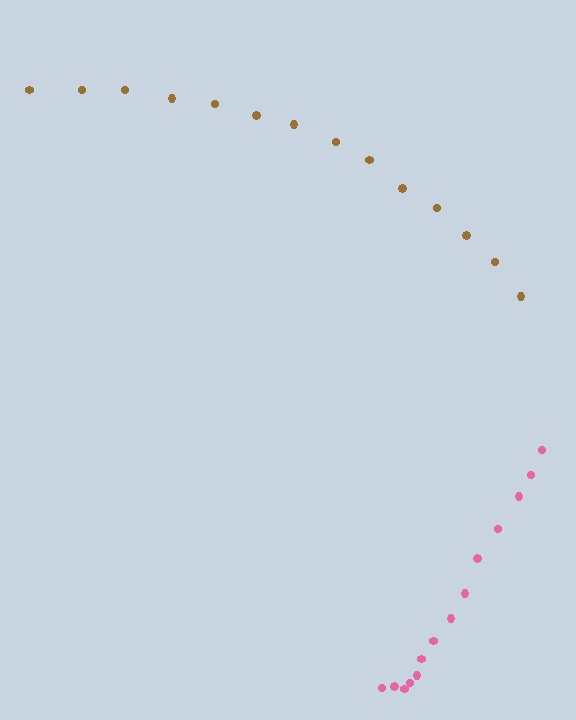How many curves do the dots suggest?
There are 2 distinct paths.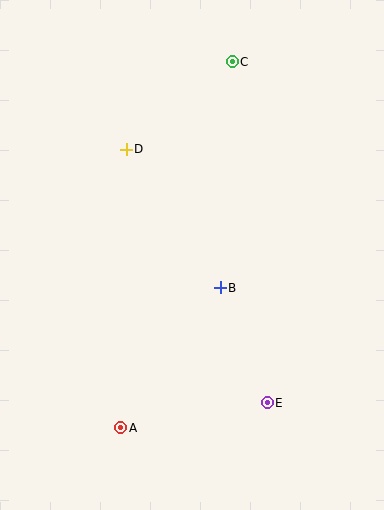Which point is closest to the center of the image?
Point B at (220, 288) is closest to the center.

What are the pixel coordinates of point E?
Point E is at (267, 403).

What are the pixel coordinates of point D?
Point D is at (126, 149).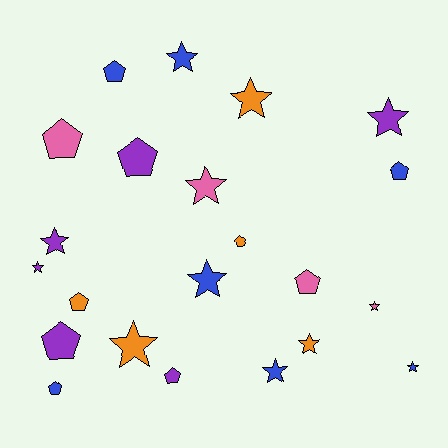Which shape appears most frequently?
Star, with 12 objects.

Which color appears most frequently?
Blue, with 7 objects.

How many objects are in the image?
There are 22 objects.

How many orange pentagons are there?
There are 2 orange pentagons.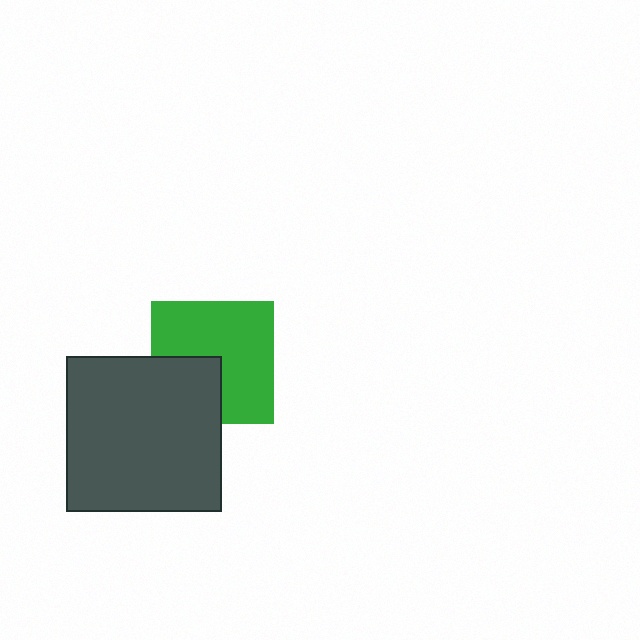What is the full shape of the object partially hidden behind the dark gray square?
The partially hidden object is a green square.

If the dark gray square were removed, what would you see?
You would see the complete green square.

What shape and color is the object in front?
The object in front is a dark gray square.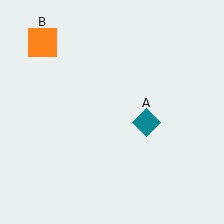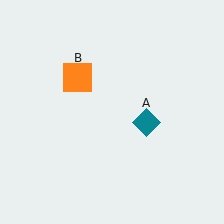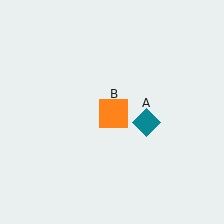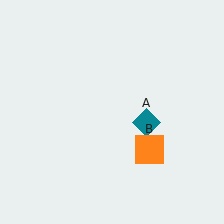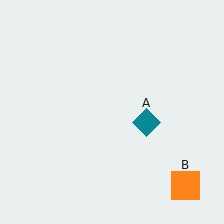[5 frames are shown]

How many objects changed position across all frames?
1 object changed position: orange square (object B).